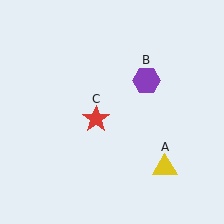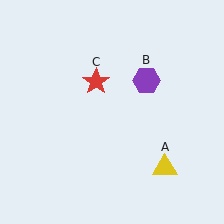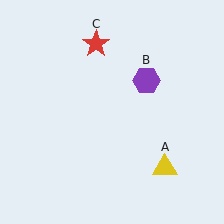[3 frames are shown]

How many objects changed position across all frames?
1 object changed position: red star (object C).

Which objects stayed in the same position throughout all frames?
Yellow triangle (object A) and purple hexagon (object B) remained stationary.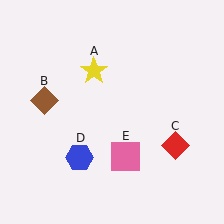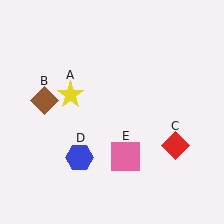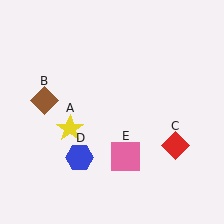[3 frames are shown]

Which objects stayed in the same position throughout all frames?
Brown diamond (object B) and red diamond (object C) and blue hexagon (object D) and pink square (object E) remained stationary.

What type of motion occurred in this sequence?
The yellow star (object A) rotated counterclockwise around the center of the scene.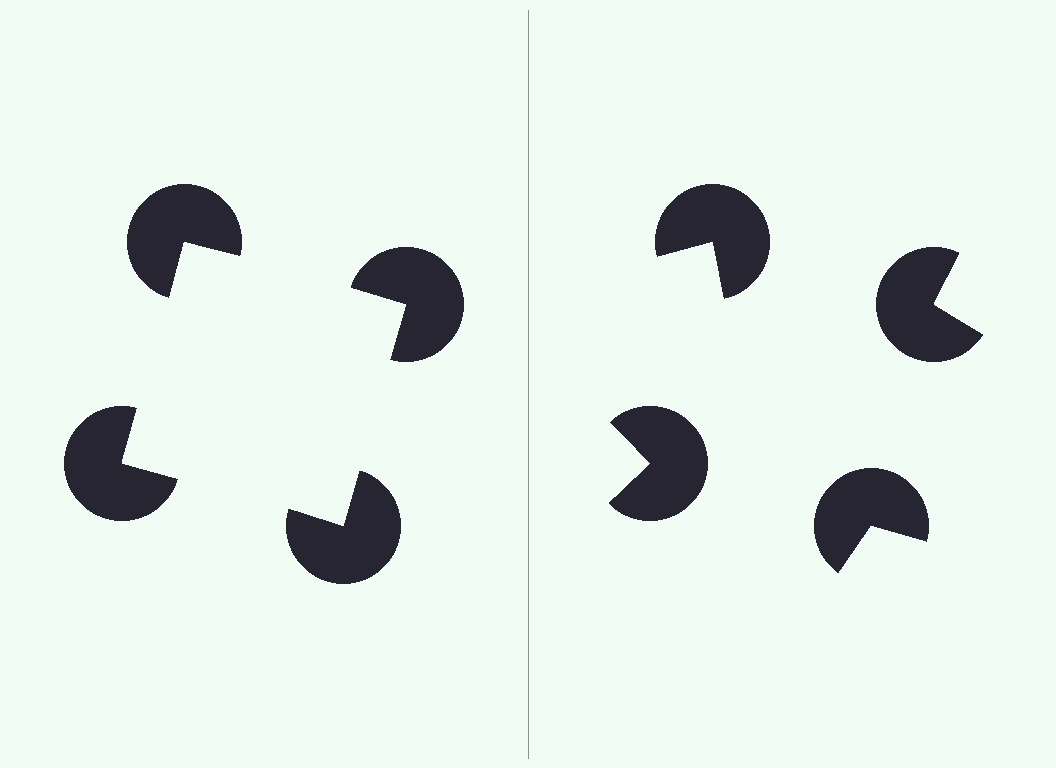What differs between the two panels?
The pac-man discs are positioned identically on both sides; only the wedge orientations differ. On the left they align to a square; on the right they are misaligned.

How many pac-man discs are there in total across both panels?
8 — 4 on each side.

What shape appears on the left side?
An illusory square.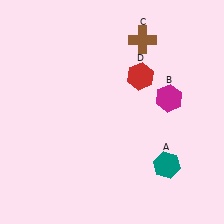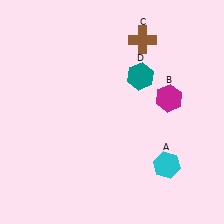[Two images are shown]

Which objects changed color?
A changed from teal to cyan. D changed from red to teal.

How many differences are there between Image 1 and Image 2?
There are 2 differences between the two images.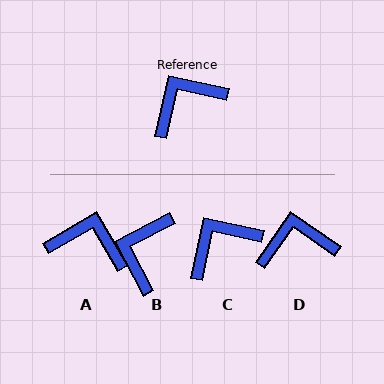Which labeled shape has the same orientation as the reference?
C.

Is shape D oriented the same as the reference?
No, it is off by about 23 degrees.